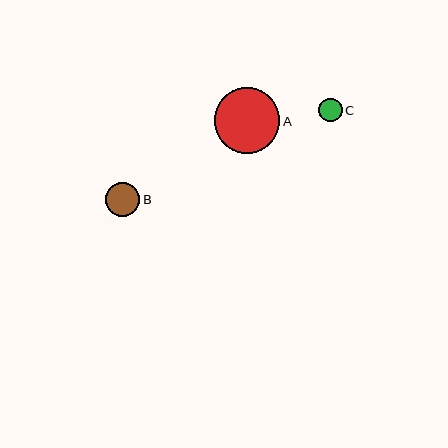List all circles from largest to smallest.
From largest to smallest: A, B, C.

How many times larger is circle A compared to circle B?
Circle A is approximately 2.0 times the size of circle B.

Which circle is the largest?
Circle A is the largest with a size of approximately 66 pixels.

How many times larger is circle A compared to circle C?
Circle A is approximately 2.8 times the size of circle C.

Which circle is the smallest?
Circle C is the smallest with a size of approximately 24 pixels.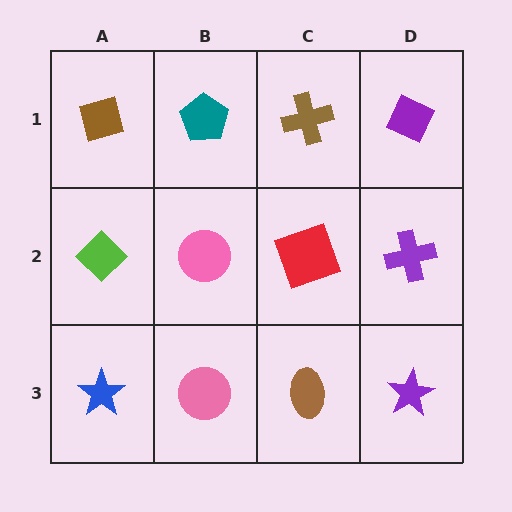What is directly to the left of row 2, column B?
A lime diamond.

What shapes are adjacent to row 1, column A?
A lime diamond (row 2, column A), a teal pentagon (row 1, column B).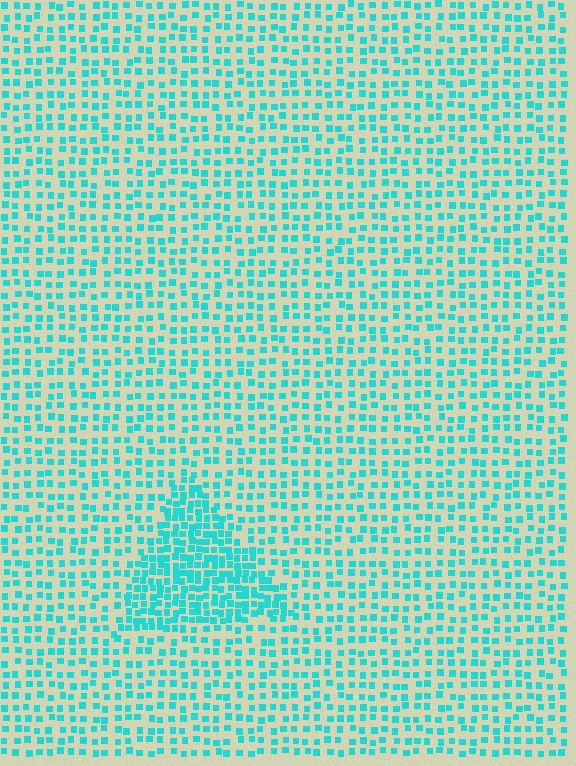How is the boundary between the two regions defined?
The boundary is defined by a change in element density (approximately 2.0x ratio). All elements are the same color, size, and shape.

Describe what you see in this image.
The image contains small cyan elements arranged at two different densities. A triangle-shaped region is visible where the elements are more densely packed than the surrounding area.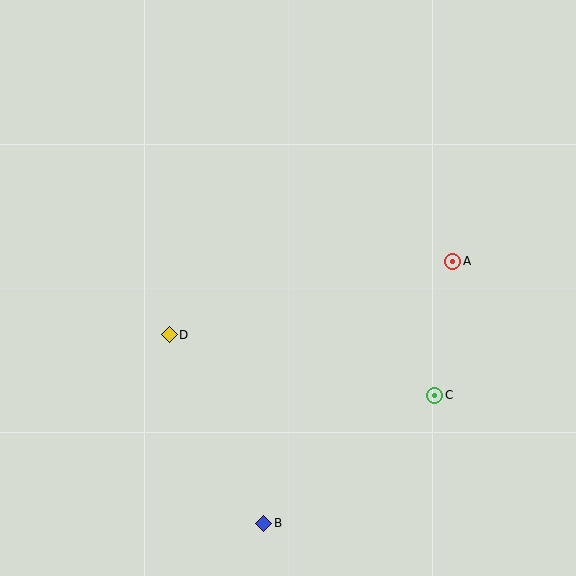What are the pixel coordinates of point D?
Point D is at (169, 335).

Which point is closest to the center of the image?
Point D at (169, 335) is closest to the center.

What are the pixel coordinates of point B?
Point B is at (264, 523).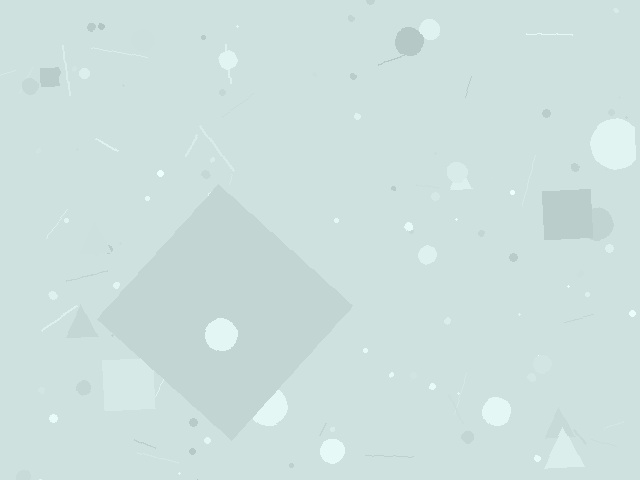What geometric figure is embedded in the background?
A diamond is embedded in the background.